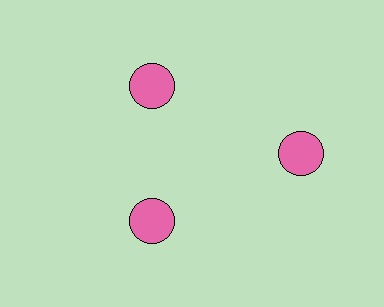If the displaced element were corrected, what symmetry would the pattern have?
It would have 3-fold rotational symmetry — the pattern would map onto itself every 120 degrees.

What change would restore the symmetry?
The symmetry would be restored by moving it inward, back onto the ring so that all 3 circles sit at equal angles and equal distance from the center.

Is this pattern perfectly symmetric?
No. The 3 pink circles are arranged in a ring, but one element near the 3 o'clock position is pushed outward from the center, breaking the 3-fold rotational symmetry.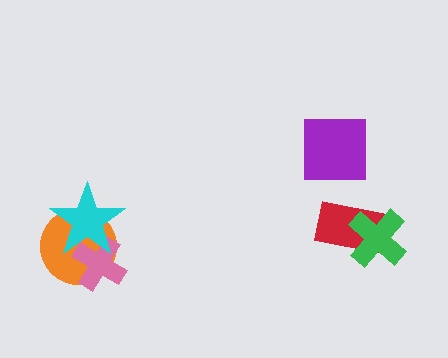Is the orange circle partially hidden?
Yes, it is partially covered by another shape.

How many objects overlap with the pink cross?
2 objects overlap with the pink cross.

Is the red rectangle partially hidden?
Yes, it is partially covered by another shape.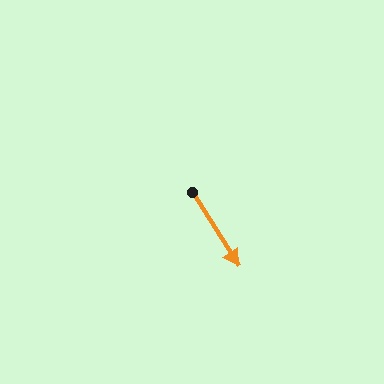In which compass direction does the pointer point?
Southeast.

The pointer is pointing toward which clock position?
Roughly 5 o'clock.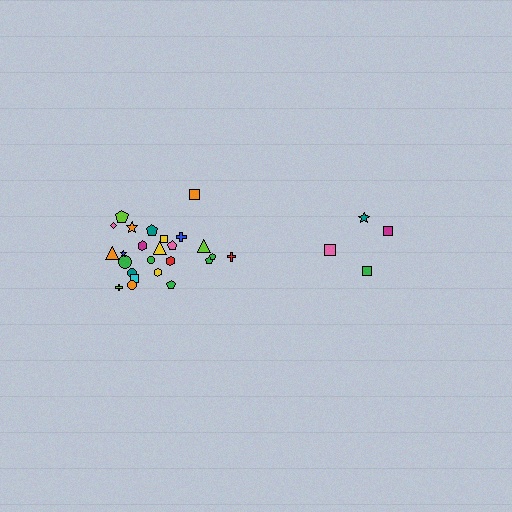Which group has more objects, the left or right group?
The left group.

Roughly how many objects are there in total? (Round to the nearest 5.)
Roughly 30 objects in total.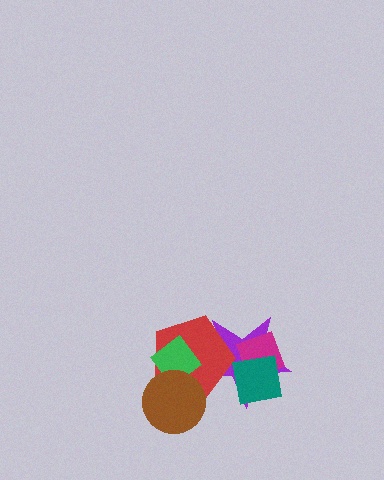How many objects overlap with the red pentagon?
3 objects overlap with the red pentagon.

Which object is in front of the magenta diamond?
The teal square is in front of the magenta diamond.